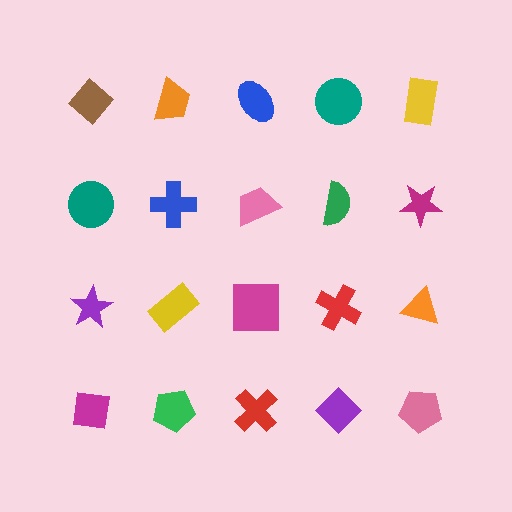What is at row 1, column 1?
A brown diamond.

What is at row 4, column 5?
A pink pentagon.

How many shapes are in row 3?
5 shapes.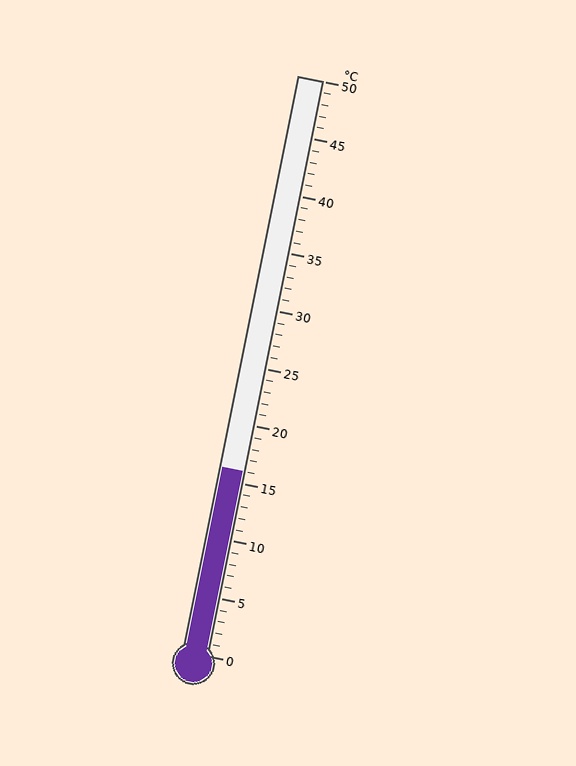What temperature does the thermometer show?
The thermometer shows approximately 16°C.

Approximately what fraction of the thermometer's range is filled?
The thermometer is filled to approximately 30% of its range.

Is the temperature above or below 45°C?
The temperature is below 45°C.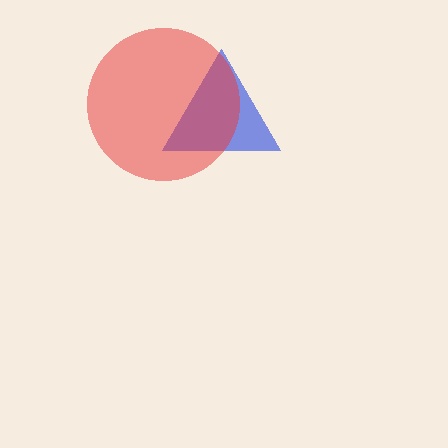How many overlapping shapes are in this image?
There are 2 overlapping shapes in the image.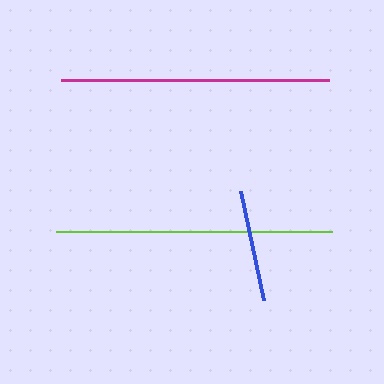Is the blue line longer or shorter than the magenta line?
The magenta line is longer than the blue line.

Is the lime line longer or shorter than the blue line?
The lime line is longer than the blue line.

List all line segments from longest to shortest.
From longest to shortest: lime, magenta, blue.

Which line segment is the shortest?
The blue line is the shortest at approximately 112 pixels.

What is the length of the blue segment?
The blue segment is approximately 112 pixels long.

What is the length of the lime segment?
The lime segment is approximately 276 pixels long.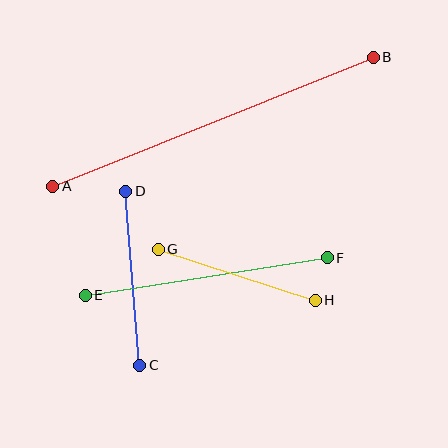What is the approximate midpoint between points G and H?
The midpoint is at approximately (237, 275) pixels.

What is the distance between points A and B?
The distance is approximately 345 pixels.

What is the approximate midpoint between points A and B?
The midpoint is at approximately (213, 122) pixels.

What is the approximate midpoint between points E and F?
The midpoint is at approximately (206, 276) pixels.